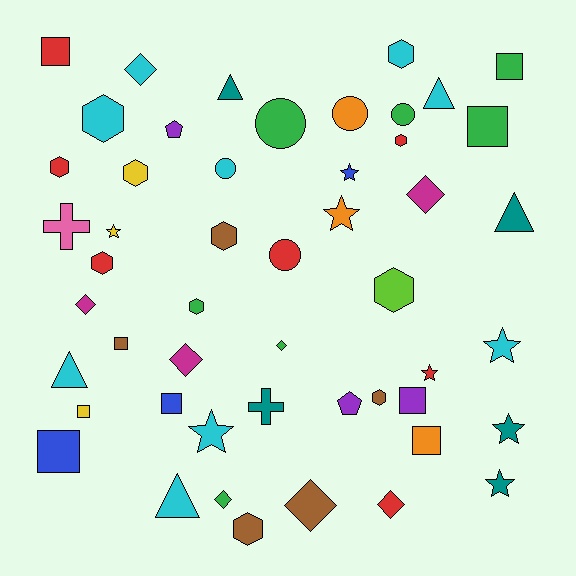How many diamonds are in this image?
There are 8 diamonds.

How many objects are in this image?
There are 50 objects.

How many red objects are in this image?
There are 7 red objects.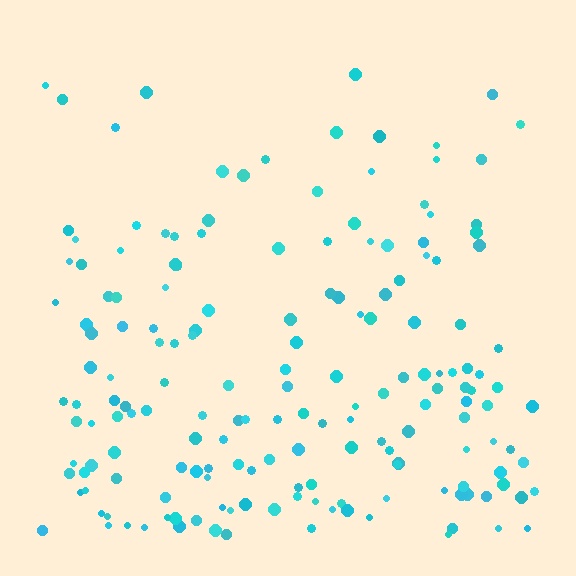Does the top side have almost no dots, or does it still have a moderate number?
Still a moderate number, just noticeably fewer than the bottom.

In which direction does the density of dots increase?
From top to bottom, with the bottom side densest.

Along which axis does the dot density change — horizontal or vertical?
Vertical.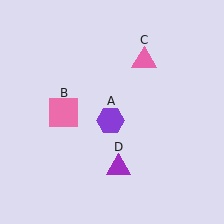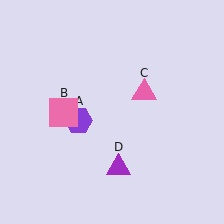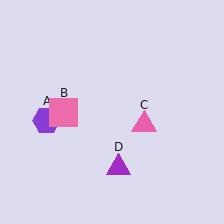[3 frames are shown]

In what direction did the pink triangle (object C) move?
The pink triangle (object C) moved down.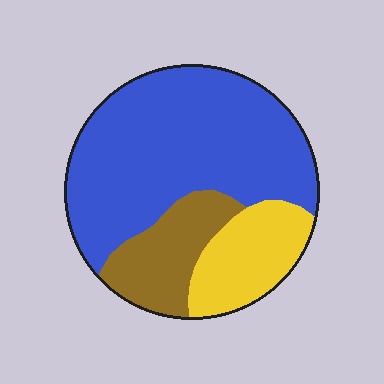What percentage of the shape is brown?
Brown takes up between a sixth and a third of the shape.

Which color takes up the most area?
Blue, at roughly 65%.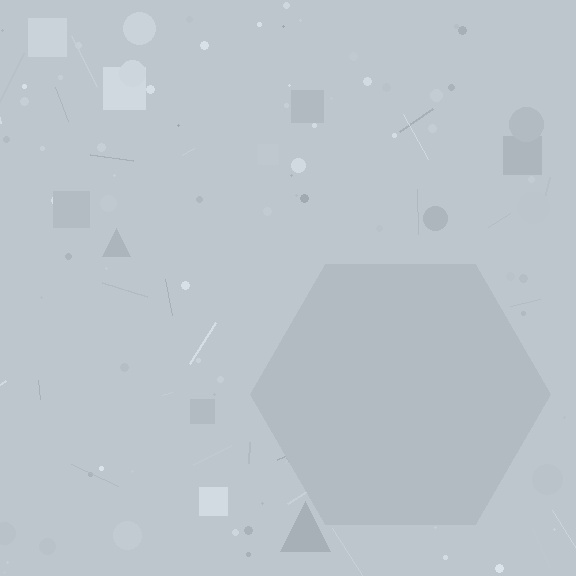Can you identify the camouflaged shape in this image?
The camouflaged shape is a hexagon.